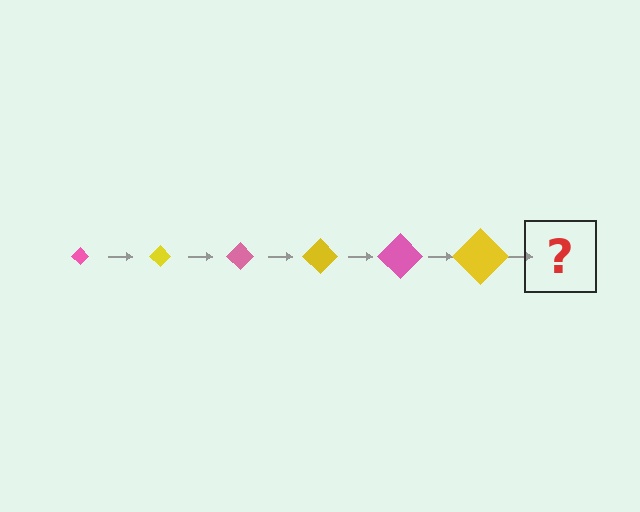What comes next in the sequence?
The next element should be a pink diamond, larger than the previous one.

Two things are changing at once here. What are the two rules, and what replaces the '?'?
The two rules are that the diamond grows larger each step and the color cycles through pink and yellow. The '?' should be a pink diamond, larger than the previous one.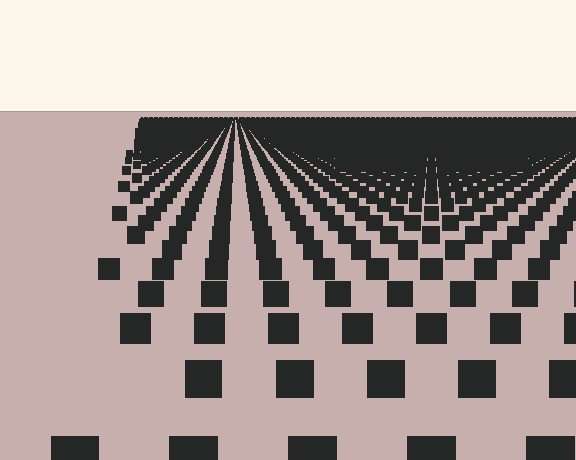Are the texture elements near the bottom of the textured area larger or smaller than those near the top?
Larger. Near the bottom, elements are closer to the viewer and appear at a bigger on-screen size.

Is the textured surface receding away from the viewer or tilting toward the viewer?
The surface is receding away from the viewer. Texture elements get smaller and denser toward the top.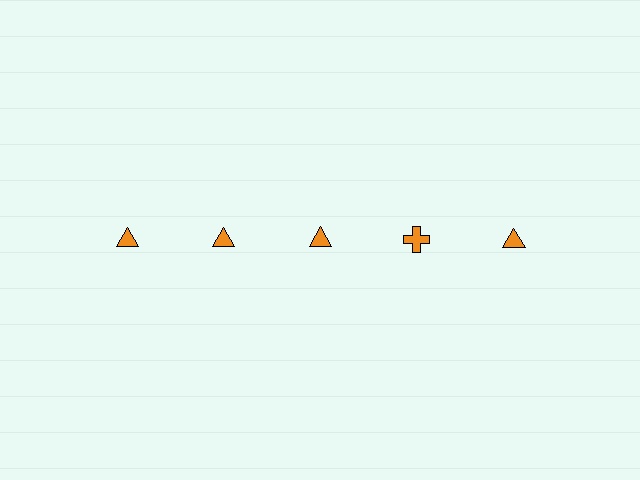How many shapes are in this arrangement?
There are 5 shapes arranged in a grid pattern.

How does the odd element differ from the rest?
It has a different shape: cross instead of triangle.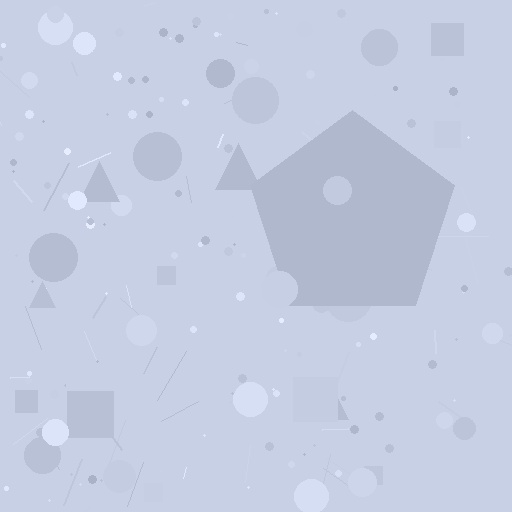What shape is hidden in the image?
A pentagon is hidden in the image.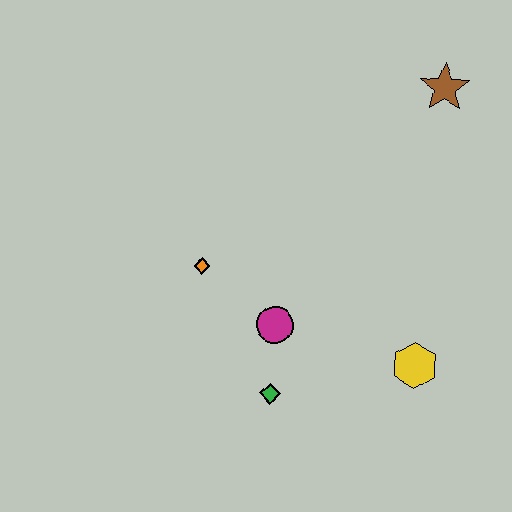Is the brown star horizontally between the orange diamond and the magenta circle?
No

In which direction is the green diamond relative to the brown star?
The green diamond is below the brown star.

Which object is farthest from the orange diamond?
The brown star is farthest from the orange diamond.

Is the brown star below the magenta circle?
No